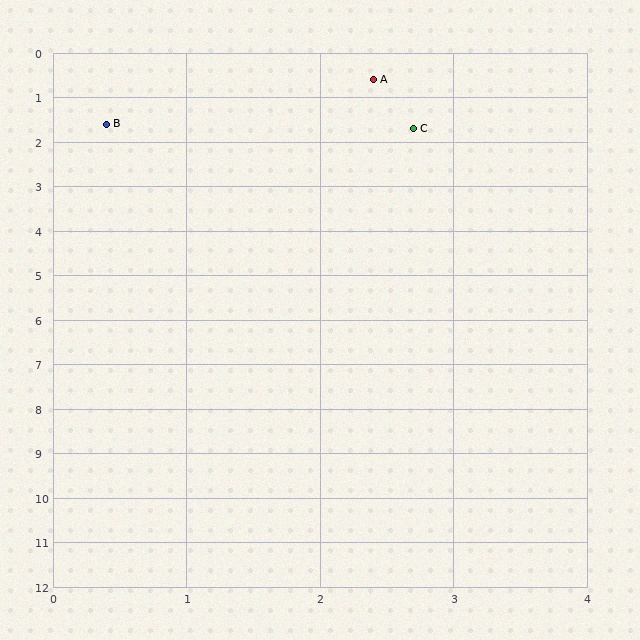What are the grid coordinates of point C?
Point C is at approximately (2.7, 1.7).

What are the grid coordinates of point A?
Point A is at approximately (2.4, 0.6).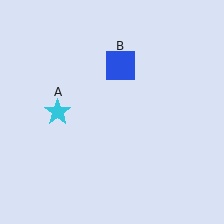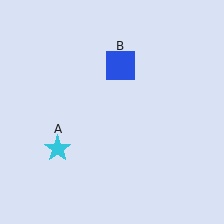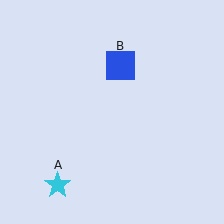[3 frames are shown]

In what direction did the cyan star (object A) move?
The cyan star (object A) moved down.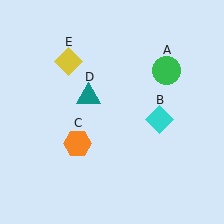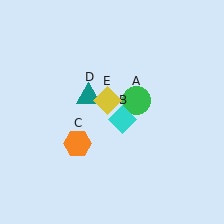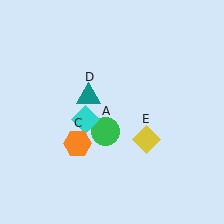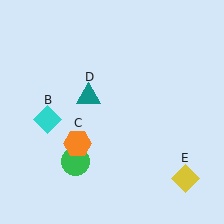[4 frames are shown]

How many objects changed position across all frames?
3 objects changed position: green circle (object A), cyan diamond (object B), yellow diamond (object E).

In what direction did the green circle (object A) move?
The green circle (object A) moved down and to the left.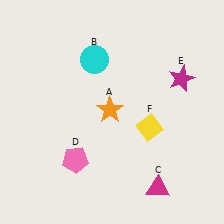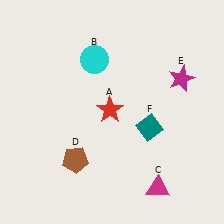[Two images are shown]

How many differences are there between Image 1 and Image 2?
There are 3 differences between the two images.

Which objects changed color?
A changed from orange to red. D changed from pink to brown. F changed from yellow to teal.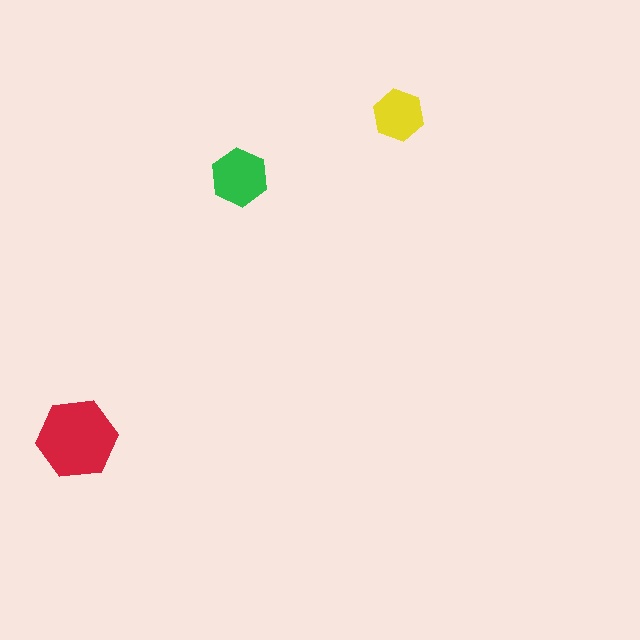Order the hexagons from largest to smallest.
the red one, the green one, the yellow one.